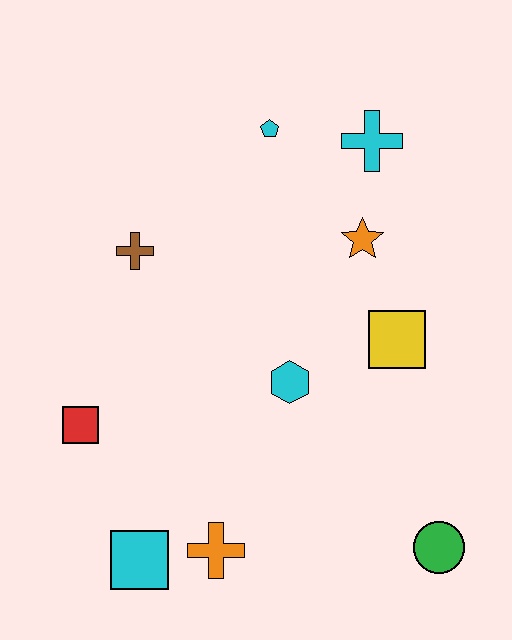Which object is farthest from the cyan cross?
The cyan square is farthest from the cyan cross.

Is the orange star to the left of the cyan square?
No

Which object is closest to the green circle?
The yellow square is closest to the green circle.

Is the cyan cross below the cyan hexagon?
No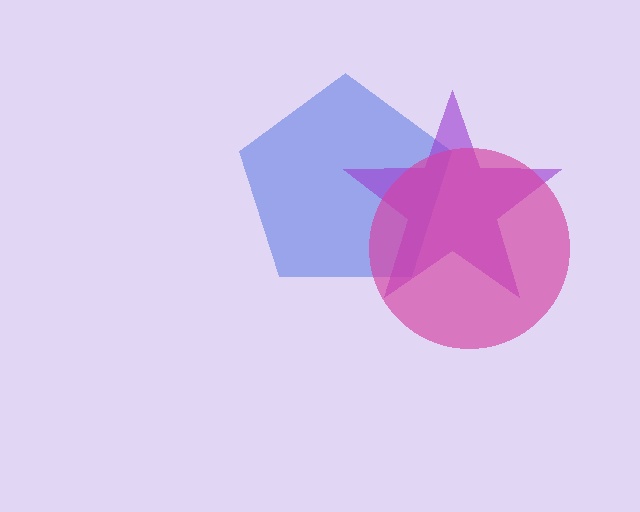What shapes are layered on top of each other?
The layered shapes are: a blue pentagon, a purple star, a magenta circle.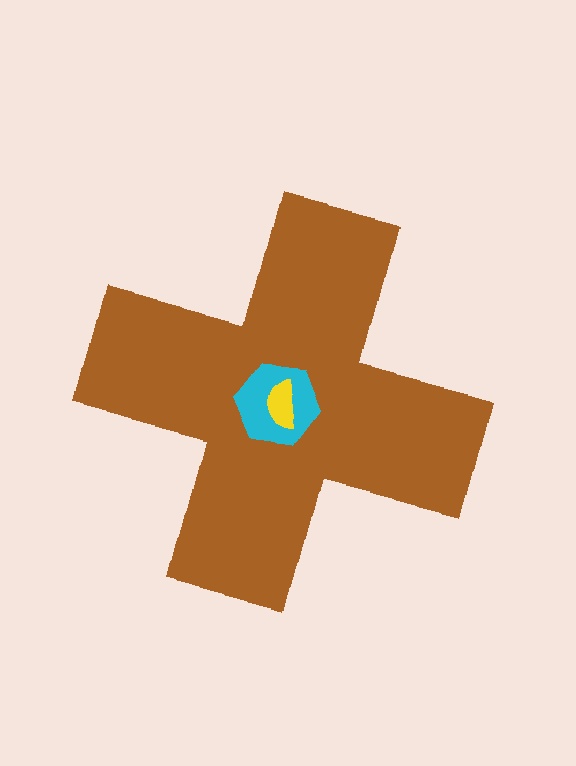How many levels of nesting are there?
3.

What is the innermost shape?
The yellow semicircle.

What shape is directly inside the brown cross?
The cyan hexagon.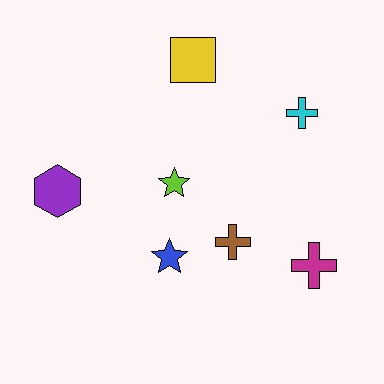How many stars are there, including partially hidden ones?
There are 2 stars.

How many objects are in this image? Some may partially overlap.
There are 7 objects.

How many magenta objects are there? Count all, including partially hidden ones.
There is 1 magenta object.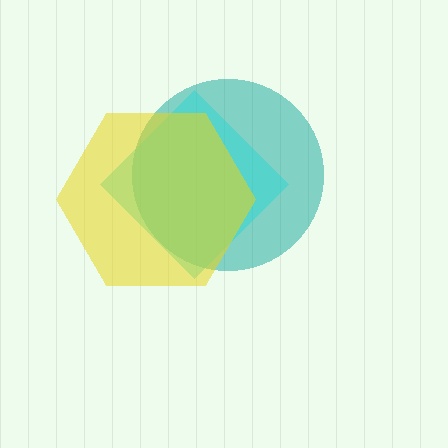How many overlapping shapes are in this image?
There are 3 overlapping shapes in the image.